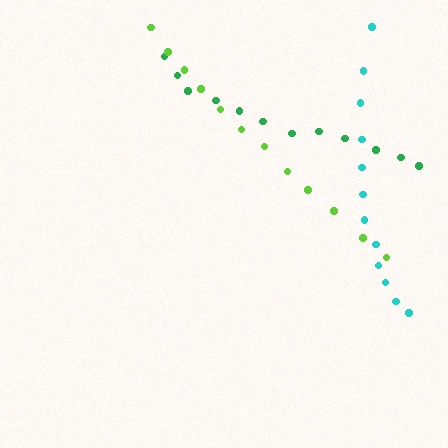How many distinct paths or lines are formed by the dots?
There are 3 distinct paths.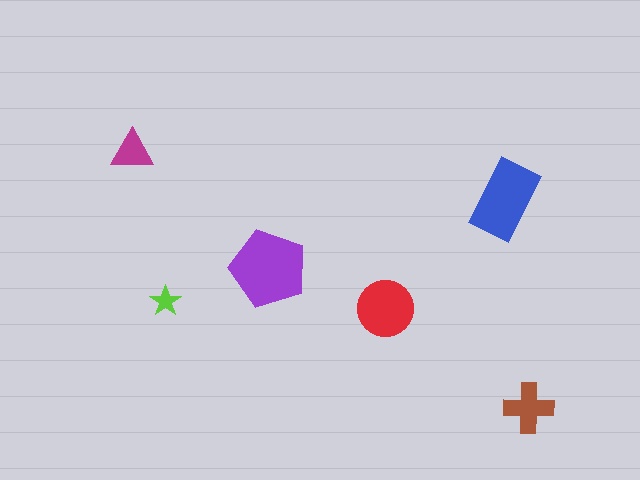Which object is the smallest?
The lime star.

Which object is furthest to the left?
The magenta triangle is leftmost.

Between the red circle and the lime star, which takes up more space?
The red circle.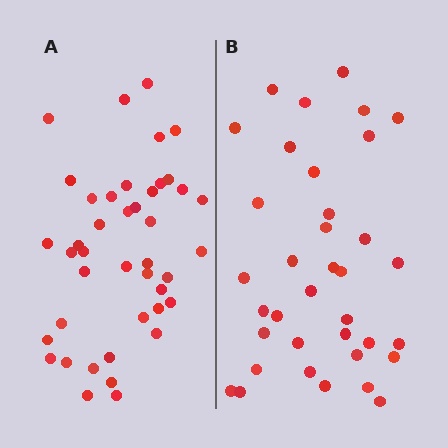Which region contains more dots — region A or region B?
Region A (the left region) has more dots.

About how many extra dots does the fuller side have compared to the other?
Region A has about 6 more dots than region B.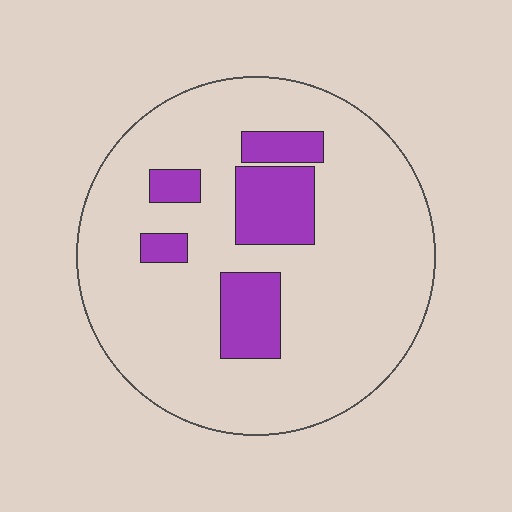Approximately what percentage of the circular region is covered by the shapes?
Approximately 15%.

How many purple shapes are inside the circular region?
5.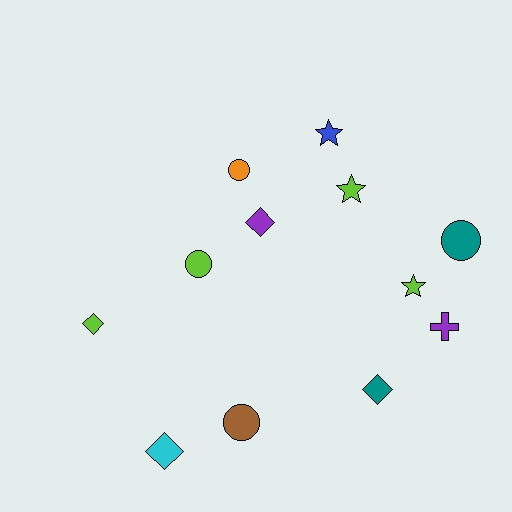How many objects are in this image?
There are 12 objects.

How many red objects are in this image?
There are no red objects.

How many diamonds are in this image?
There are 4 diamonds.